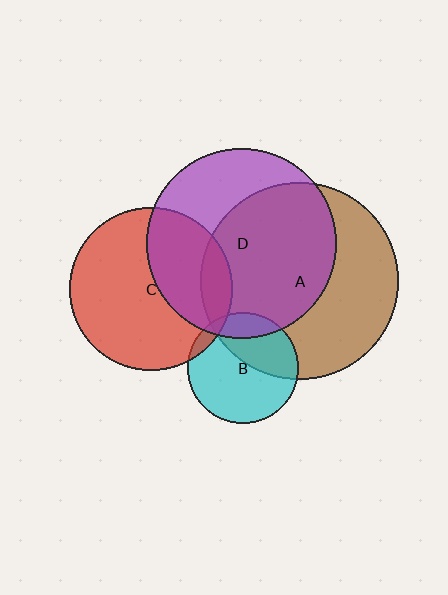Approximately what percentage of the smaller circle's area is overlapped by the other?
Approximately 5%.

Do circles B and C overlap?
Yes.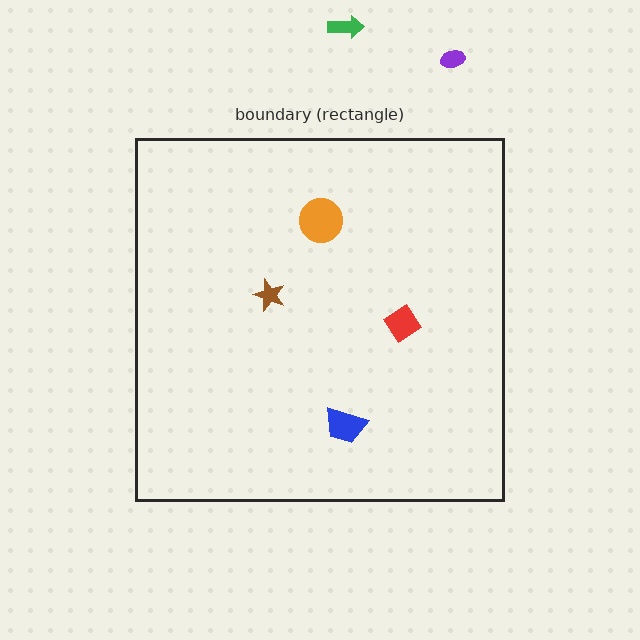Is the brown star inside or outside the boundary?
Inside.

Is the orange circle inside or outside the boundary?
Inside.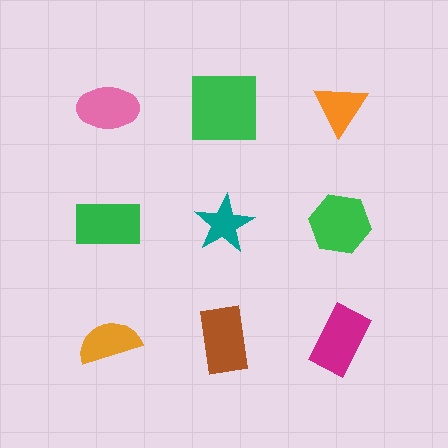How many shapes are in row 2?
3 shapes.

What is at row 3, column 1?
An orange semicircle.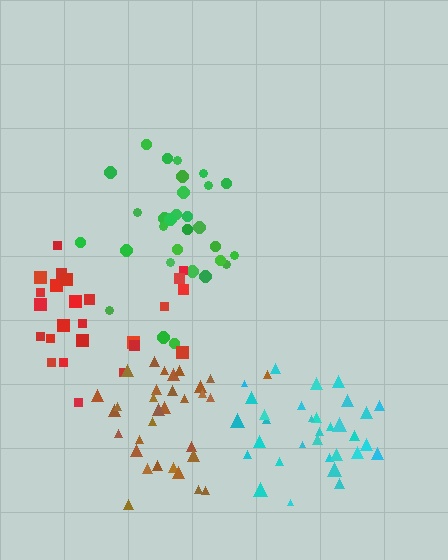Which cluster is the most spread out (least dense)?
Red.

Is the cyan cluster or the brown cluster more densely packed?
Cyan.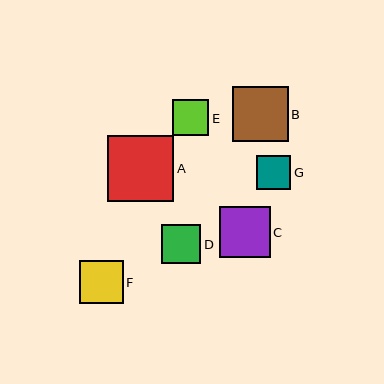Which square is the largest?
Square A is the largest with a size of approximately 66 pixels.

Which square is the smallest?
Square G is the smallest with a size of approximately 34 pixels.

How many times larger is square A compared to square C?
Square A is approximately 1.3 times the size of square C.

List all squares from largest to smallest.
From largest to smallest: A, B, C, F, D, E, G.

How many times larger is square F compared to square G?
Square F is approximately 1.3 times the size of square G.